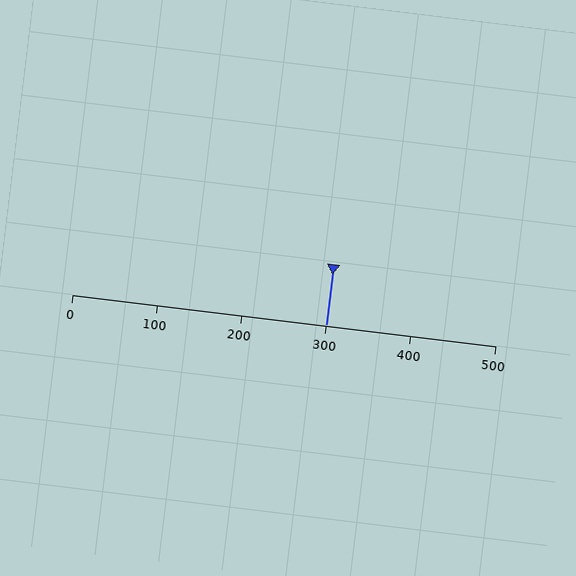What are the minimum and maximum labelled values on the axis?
The axis runs from 0 to 500.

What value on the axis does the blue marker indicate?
The marker indicates approximately 300.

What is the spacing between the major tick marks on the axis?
The major ticks are spaced 100 apart.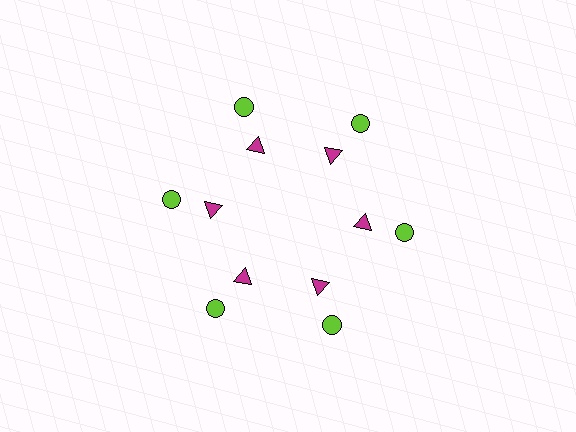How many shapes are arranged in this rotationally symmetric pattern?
There are 12 shapes, arranged in 6 groups of 2.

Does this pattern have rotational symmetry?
Yes, this pattern has 6-fold rotational symmetry. It looks the same after rotating 60 degrees around the center.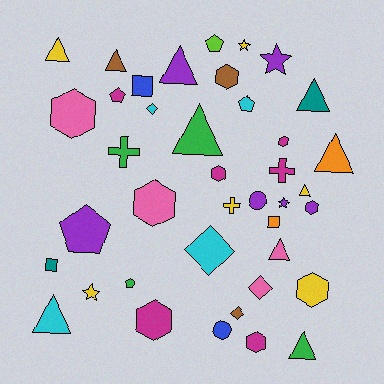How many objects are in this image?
There are 40 objects.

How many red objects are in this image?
There are no red objects.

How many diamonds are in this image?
There are 4 diamonds.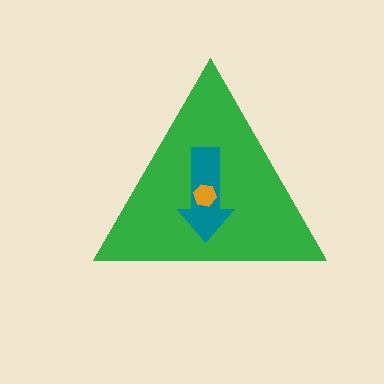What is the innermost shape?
The orange hexagon.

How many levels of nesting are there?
3.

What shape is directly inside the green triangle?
The teal arrow.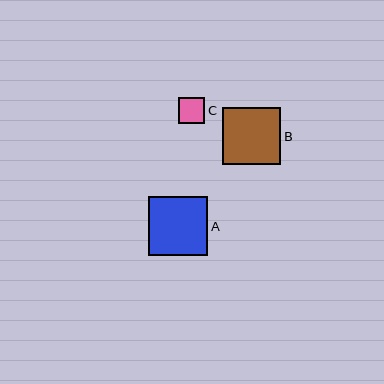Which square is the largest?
Square A is the largest with a size of approximately 59 pixels.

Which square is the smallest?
Square C is the smallest with a size of approximately 26 pixels.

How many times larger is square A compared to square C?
Square A is approximately 2.3 times the size of square C.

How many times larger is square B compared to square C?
Square B is approximately 2.2 times the size of square C.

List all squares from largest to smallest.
From largest to smallest: A, B, C.